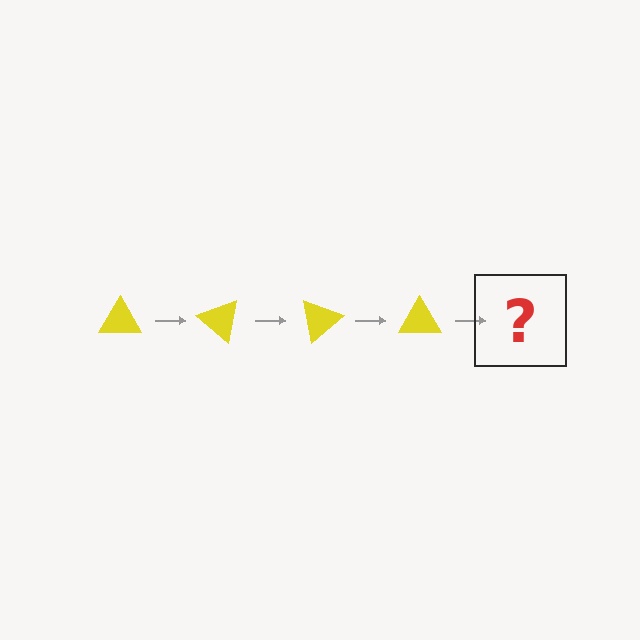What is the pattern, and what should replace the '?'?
The pattern is that the triangle rotates 40 degrees each step. The '?' should be a yellow triangle rotated 160 degrees.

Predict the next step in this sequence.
The next step is a yellow triangle rotated 160 degrees.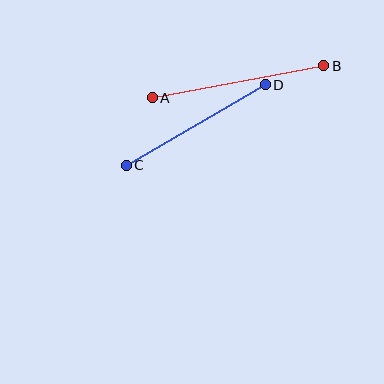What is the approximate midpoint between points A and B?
The midpoint is at approximately (238, 82) pixels.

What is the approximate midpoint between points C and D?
The midpoint is at approximately (196, 125) pixels.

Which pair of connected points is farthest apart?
Points A and B are farthest apart.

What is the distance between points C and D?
The distance is approximately 161 pixels.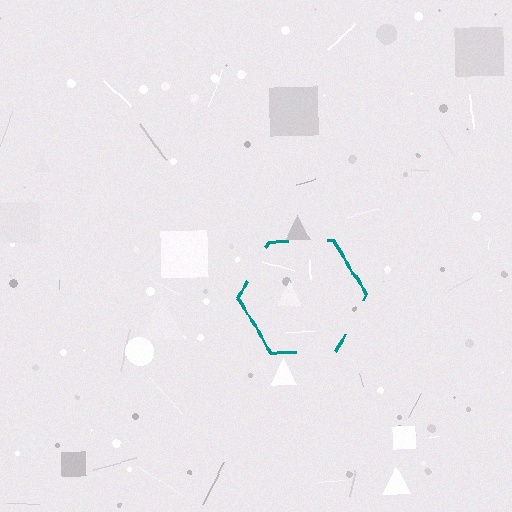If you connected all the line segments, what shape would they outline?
They would outline a hexagon.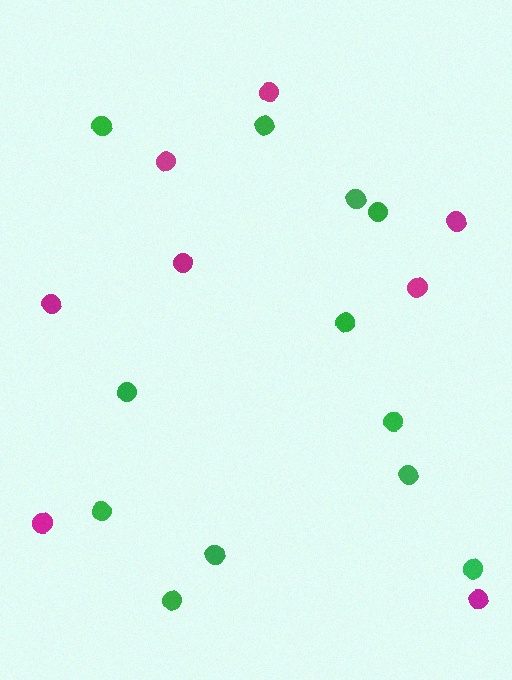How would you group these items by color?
There are 2 groups: one group of green circles (12) and one group of magenta circles (8).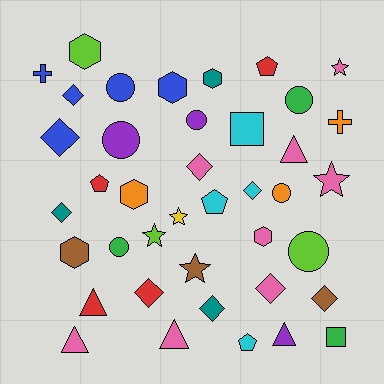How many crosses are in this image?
There are 2 crosses.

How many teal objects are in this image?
There are 3 teal objects.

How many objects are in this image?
There are 40 objects.